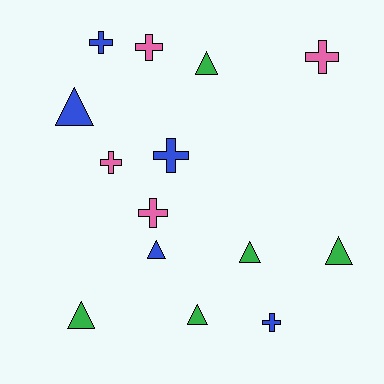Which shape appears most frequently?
Cross, with 7 objects.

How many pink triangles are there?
There are no pink triangles.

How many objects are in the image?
There are 14 objects.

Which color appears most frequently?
Blue, with 5 objects.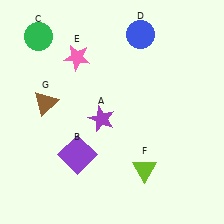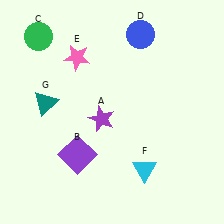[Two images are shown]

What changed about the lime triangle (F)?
In Image 1, F is lime. In Image 2, it changed to cyan.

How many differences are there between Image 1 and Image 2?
There are 2 differences between the two images.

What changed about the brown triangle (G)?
In Image 1, G is brown. In Image 2, it changed to teal.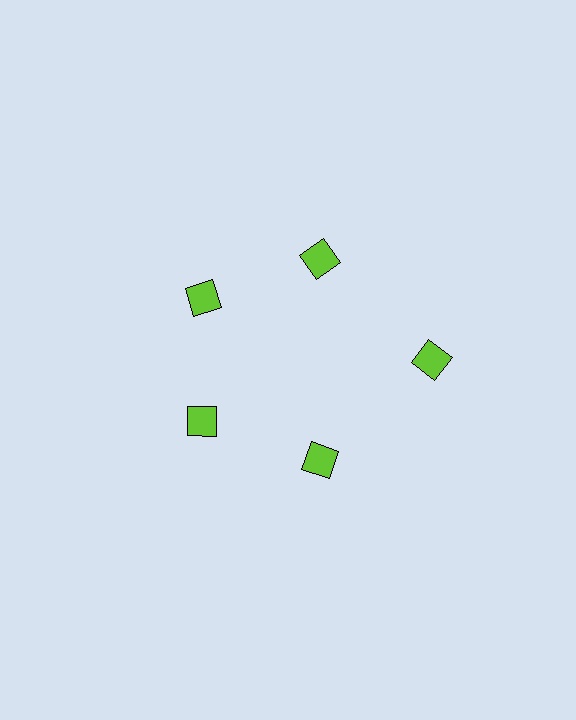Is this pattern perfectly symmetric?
No. The 5 lime diamonds are arranged in a ring, but one element near the 3 o'clock position is pushed outward from the center, breaking the 5-fold rotational symmetry.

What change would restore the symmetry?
The symmetry would be restored by moving it inward, back onto the ring so that all 5 diamonds sit at equal angles and equal distance from the center.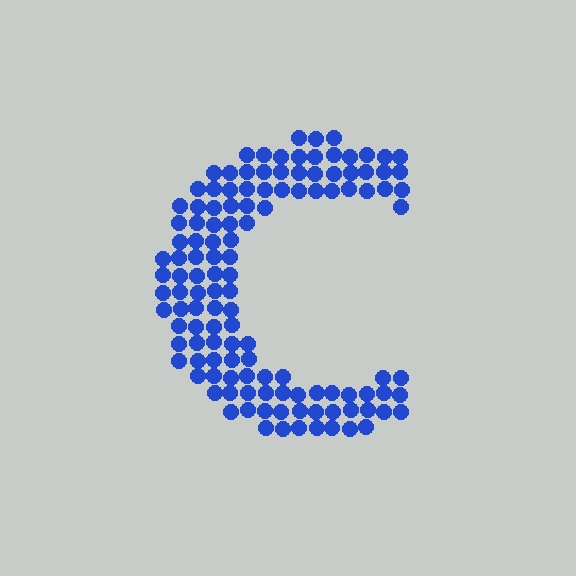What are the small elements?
The small elements are circles.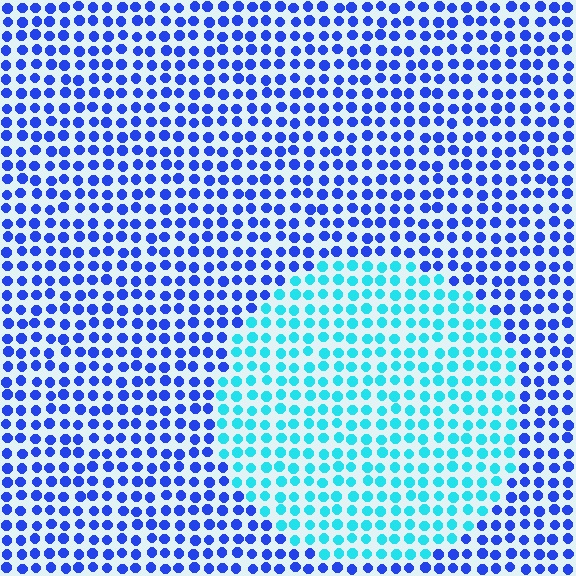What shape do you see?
I see a circle.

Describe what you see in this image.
The image is filled with small blue elements in a uniform arrangement. A circle-shaped region is visible where the elements are tinted to a slightly different hue, forming a subtle color boundary.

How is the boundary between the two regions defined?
The boundary is defined purely by a slight shift in hue (about 48 degrees). Spacing, size, and orientation are identical on both sides.